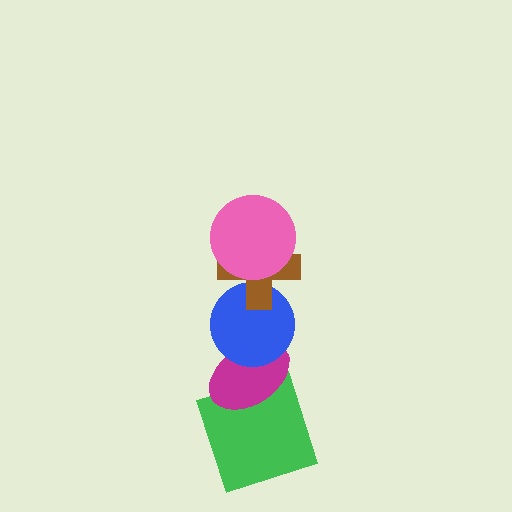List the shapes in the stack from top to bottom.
From top to bottom: the pink circle, the brown cross, the blue circle, the magenta ellipse, the green square.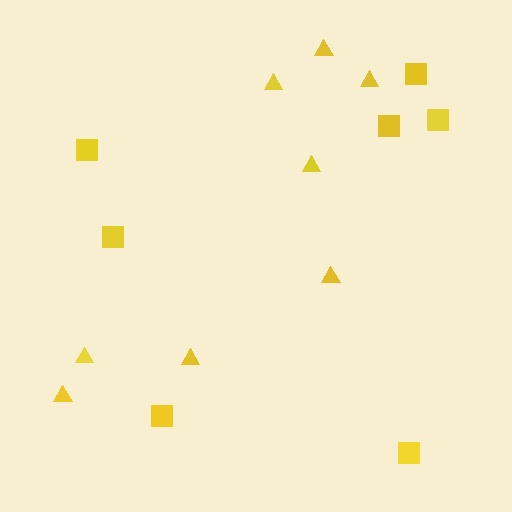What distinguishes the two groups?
There are 2 groups: one group of squares (7) and one group of triangles (8).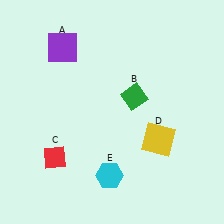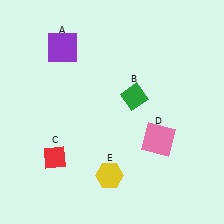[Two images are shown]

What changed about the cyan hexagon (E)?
In Image 1, E is cyan. In Image 2, it changed to yellow.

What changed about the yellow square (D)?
In Image 1, D is yellow. In Image 2, it changed to pink.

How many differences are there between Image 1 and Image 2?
There are 2 differences between the two images.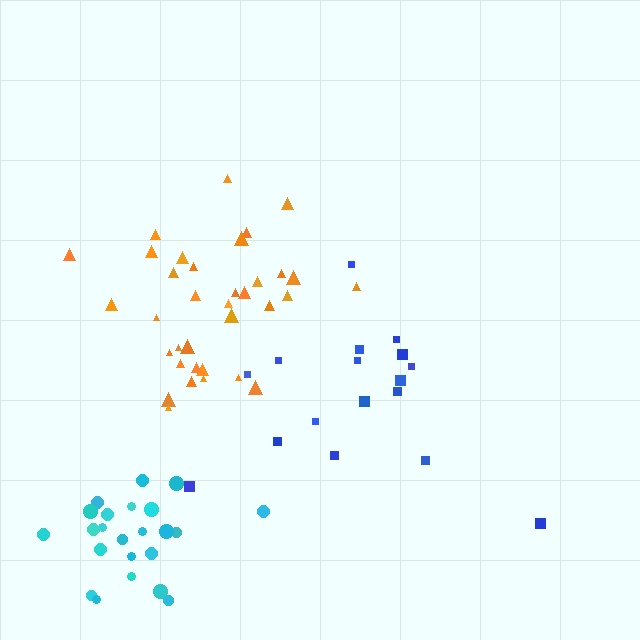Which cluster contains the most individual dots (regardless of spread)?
Orange (35).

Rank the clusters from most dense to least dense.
cyan, orange, blue.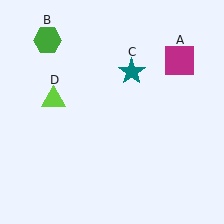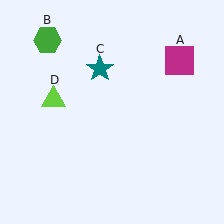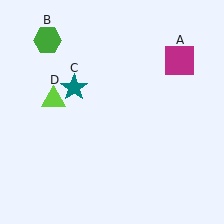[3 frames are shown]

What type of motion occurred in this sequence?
The teal star (object C) rotated counterclockwise around the center of the scene.